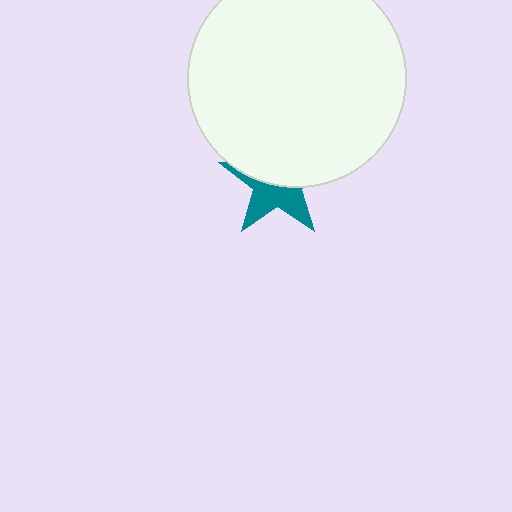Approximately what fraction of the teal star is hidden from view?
Roughly 55% of the teal star is hidden behind the white circle.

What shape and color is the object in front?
The object in front is a white circle.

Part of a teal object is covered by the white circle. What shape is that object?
It is a star.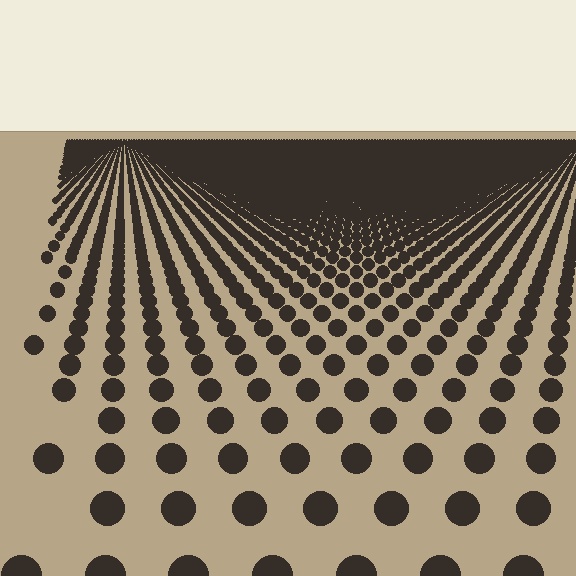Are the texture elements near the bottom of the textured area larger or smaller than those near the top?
Larger. Near the bottom, elements are closer to the viewer and appear at a bigger on-screen size.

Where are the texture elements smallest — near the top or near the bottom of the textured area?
Near the top.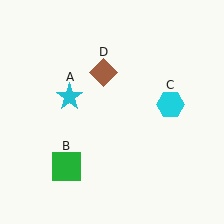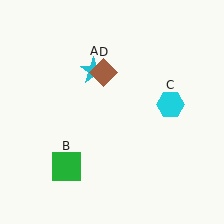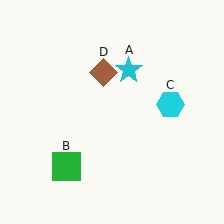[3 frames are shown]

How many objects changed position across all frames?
1 object changed position: cyan star (object A).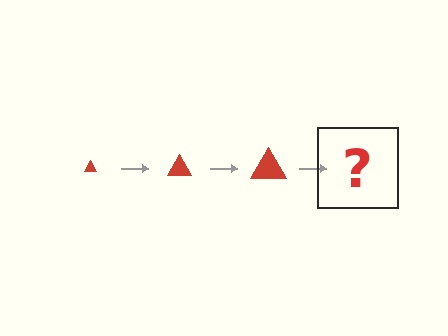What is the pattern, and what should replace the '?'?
The pattern is that the triangle gets progressively larger each step. The '?' should be a red triangle, larger than the previous one.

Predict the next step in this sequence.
The next step is a red triangle, larger than the previous one.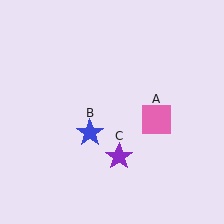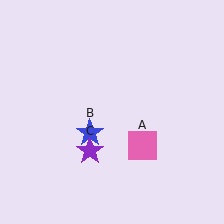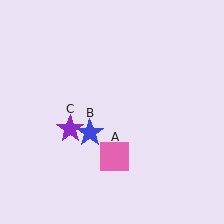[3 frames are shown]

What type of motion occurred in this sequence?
The pink square (object A), purple star (object C) rotated clockwise around the center of the scene.